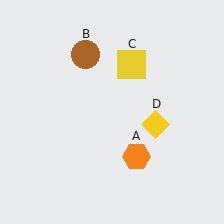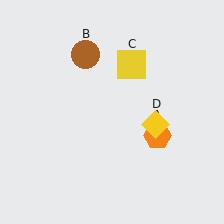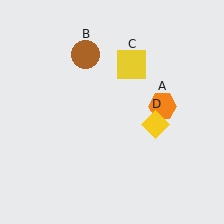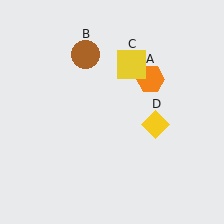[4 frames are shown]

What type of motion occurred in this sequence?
The orange hexagon (object A) rotated counterclockwise around the center of the scene.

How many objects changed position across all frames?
1 object changed position: orange hexagon (object A).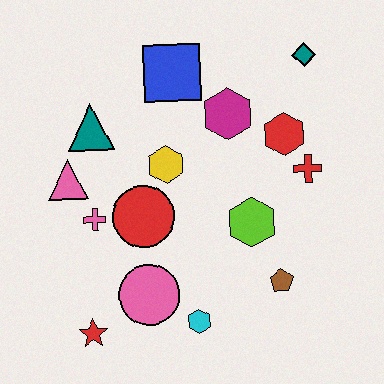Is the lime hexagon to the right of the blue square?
Yes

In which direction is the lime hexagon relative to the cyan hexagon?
The lime hexagon is above the cyan hexagon.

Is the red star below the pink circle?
Yes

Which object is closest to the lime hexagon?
The brown pentagon is closest to the lime hexagon.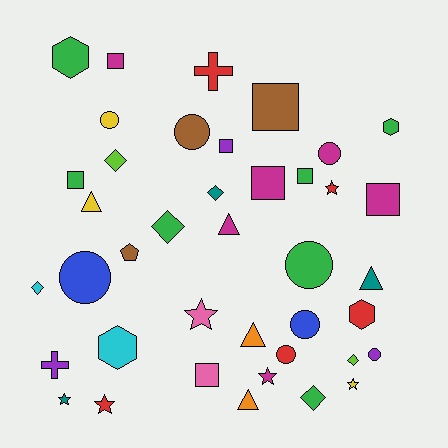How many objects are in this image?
There are 40 objects.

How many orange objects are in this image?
There are 2 orange objects.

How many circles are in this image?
There are 8 circles.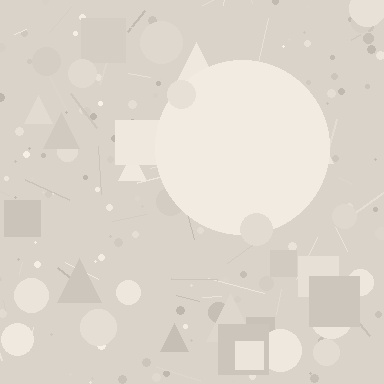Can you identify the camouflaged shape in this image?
The camouflaged shape is a circle.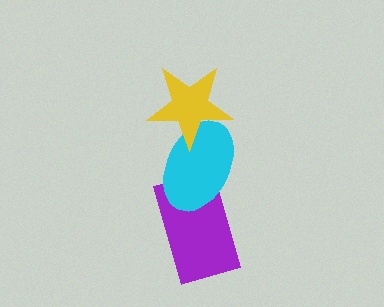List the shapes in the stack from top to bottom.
From top to bottom: the yellow star, the cyan ellipse, the purple rectangle.